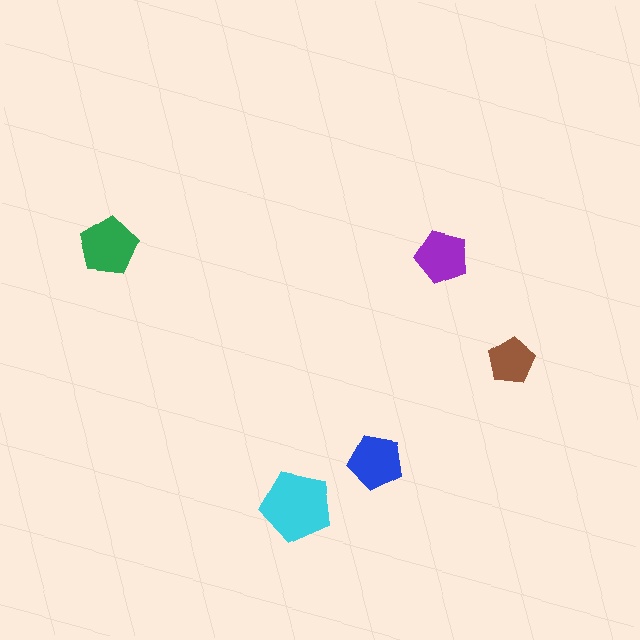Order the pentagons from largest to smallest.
the cyan one, the green one, the blue one, the purple one, the brown one.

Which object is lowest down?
The cyan pentagon is bottommost.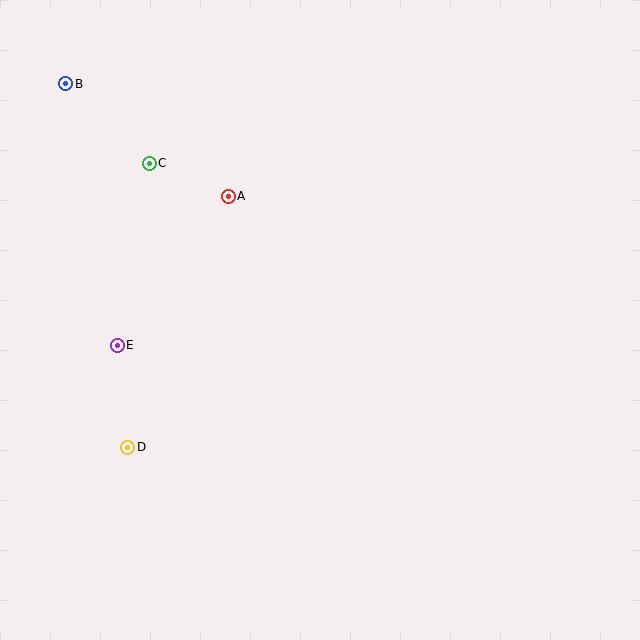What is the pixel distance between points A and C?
The distance between A and C is 86 pixels.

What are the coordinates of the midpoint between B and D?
The midpoint between B and D is at (97, 265).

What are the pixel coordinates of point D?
Point D is at (128, 447).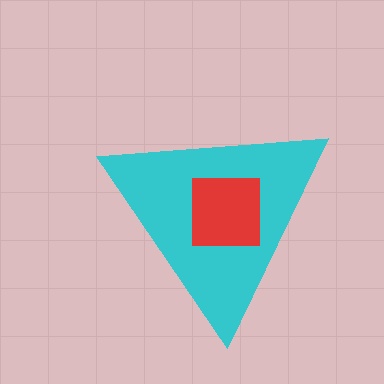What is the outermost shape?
The cyan triangle.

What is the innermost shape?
The red square.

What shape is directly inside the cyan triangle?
The red square.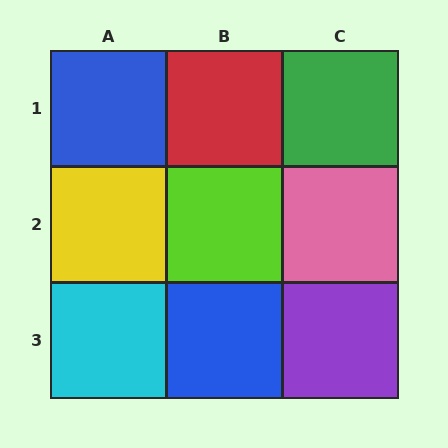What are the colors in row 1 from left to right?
Blue, red, green.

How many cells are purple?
1 cell is purple.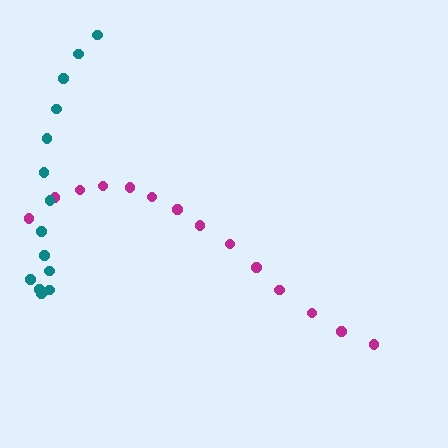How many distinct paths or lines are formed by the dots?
There are 2 distinct paths.